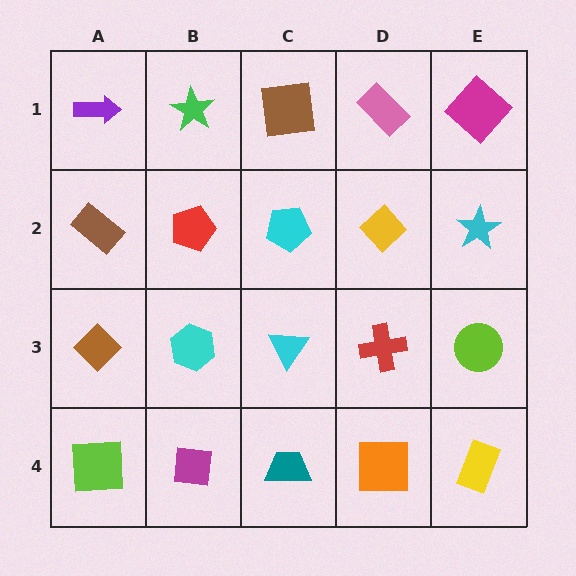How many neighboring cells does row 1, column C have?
3.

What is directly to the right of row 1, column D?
A magenta diamond.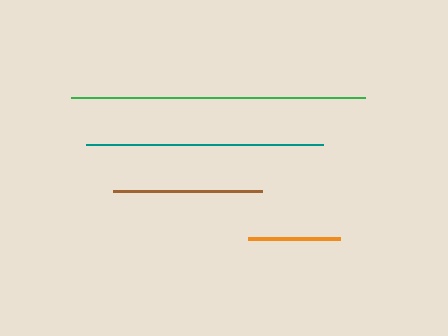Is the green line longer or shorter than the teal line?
The green line is longer than the teal line.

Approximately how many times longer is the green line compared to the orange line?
The green line is approximately 3.2 times the length of the orange line.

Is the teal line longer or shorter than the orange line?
The teal line is longer than the orange line.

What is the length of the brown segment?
The brown segment is approximately 149 pixels long.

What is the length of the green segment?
The green segment is approximately 294 pixels long.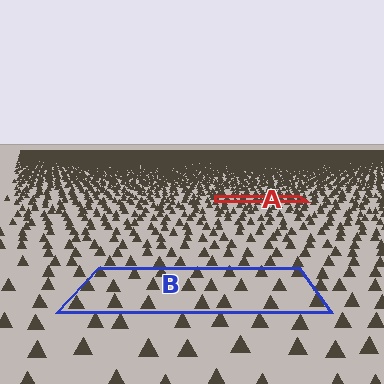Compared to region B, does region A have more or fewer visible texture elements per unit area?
Region A has more texture elements per unit area — they are packed more densely because it is farther away.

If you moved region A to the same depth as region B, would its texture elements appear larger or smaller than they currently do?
They would appear larger. At a closer depth, the same texture elements are projected at a bigger on-screen size.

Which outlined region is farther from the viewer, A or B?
Region A is farther from the viewer — the texture elements inside it appear smaller and more densely packed.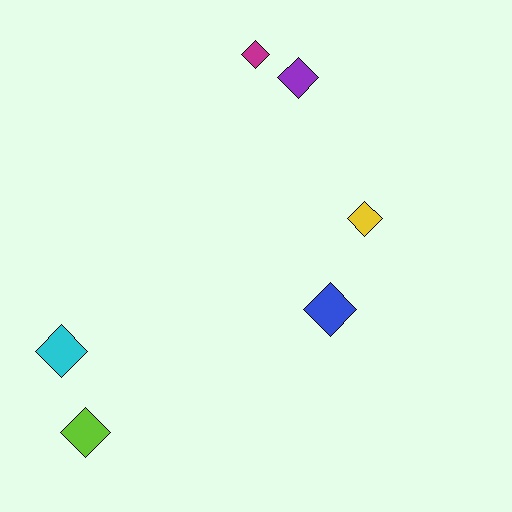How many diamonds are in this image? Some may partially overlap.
There are 6 diamonds.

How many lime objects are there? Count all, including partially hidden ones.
There is 1 lime object.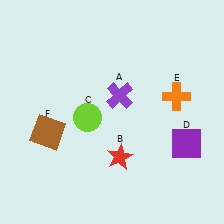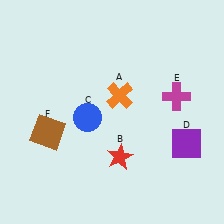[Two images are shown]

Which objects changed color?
A changed from purple to orange. C changed from lime to blue. E changed from orange to magenta.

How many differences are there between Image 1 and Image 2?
There are 3 differences between the two images.